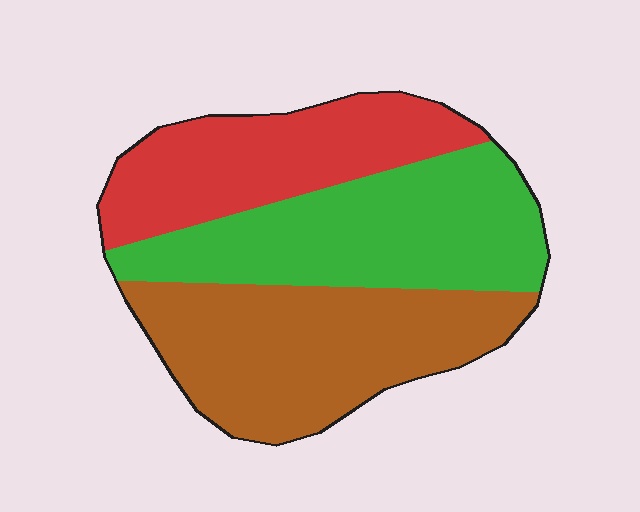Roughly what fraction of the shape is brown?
Brown takes up about three eighths (3/8) of the shape.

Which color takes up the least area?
Red, at roughly 25%.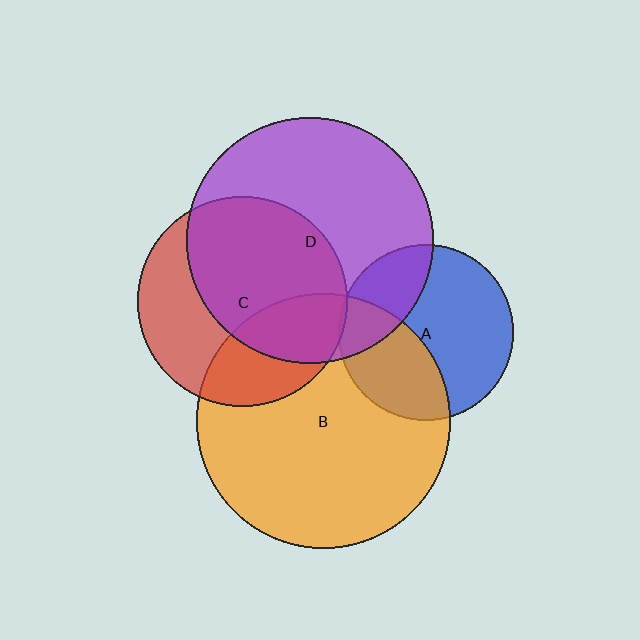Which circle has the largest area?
Circle B (orange).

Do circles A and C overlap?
Yes.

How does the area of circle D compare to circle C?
Approximately 1.4 times.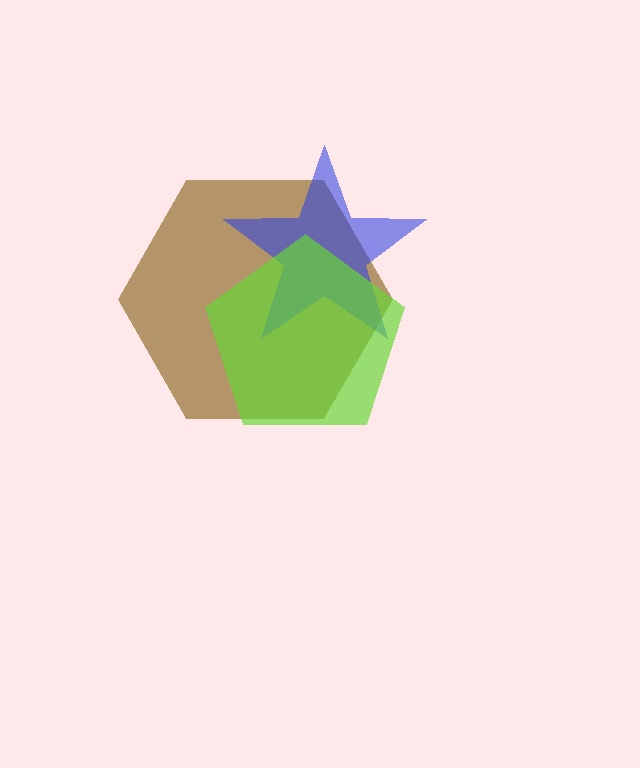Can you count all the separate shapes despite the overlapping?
Yes, there are 3 separate shapes.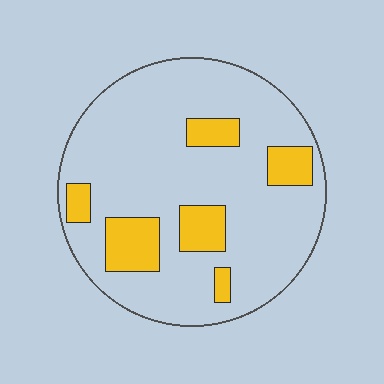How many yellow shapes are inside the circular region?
6.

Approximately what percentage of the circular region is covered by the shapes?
Approximately 20%.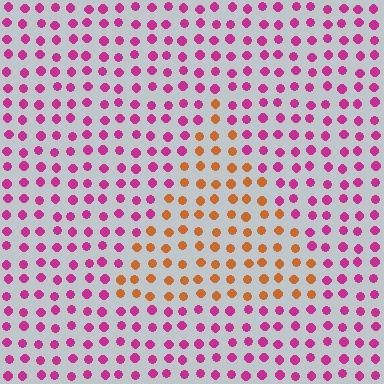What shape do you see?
I see a triangle.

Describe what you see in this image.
The image is filled with small magenta elements in a uniform arrangement. A triangle-shaped region is visible where the elements are tinted to a slightly different hue, forming a subtle color boundary.